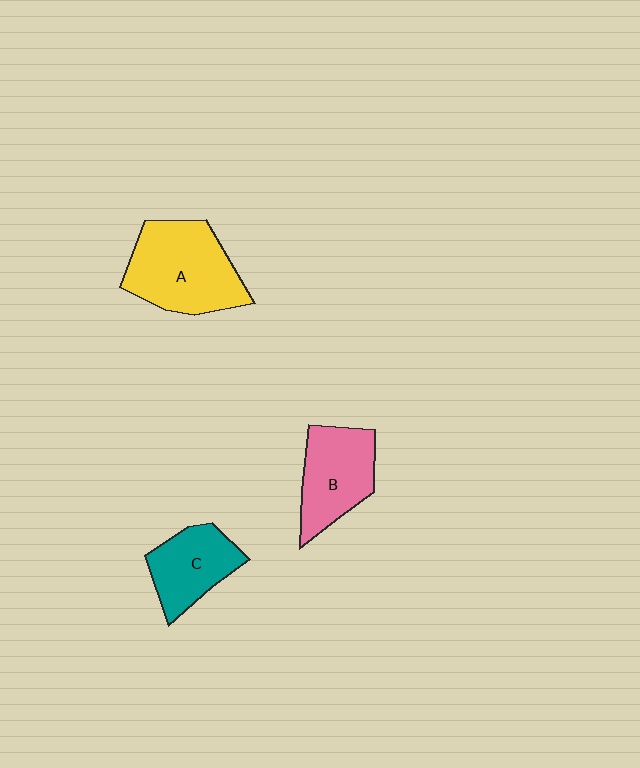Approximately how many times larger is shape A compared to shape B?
Approximately 1.4 times.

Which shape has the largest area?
Shape A (yellow).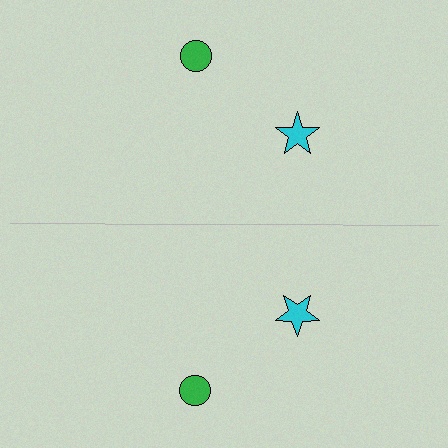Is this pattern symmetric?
Yes, this pattern has bilateral (reflection) symmetry.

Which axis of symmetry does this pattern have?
The pattern has a horizontal axis of symmetry running through the center of the image.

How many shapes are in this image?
There are 4 shapes in this image.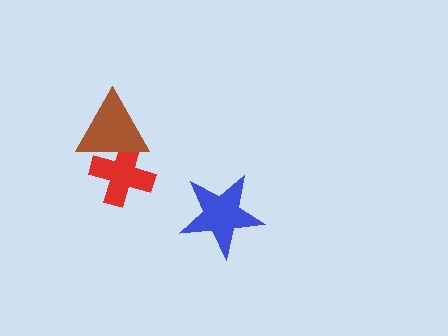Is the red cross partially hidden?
Yes, it is partially covered by another shape.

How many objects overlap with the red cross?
1 object overlaps with the red cross.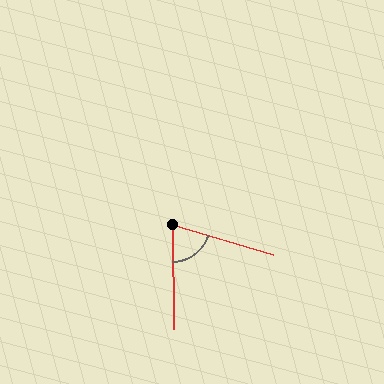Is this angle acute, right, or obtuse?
It is acute.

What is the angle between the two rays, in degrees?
Approximately 73 degrees.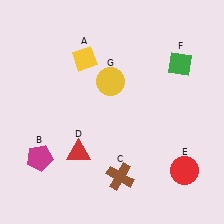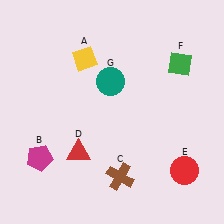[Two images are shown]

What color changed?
The circle (G) changed from yellow in Image 1 to teal in Image 2.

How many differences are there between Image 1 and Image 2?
There is 1 difference between the two images.